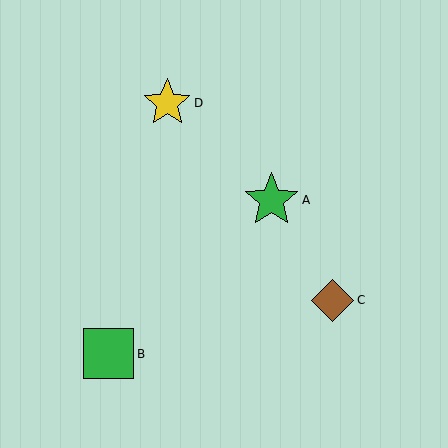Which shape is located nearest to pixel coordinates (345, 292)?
The brown diamond (labeled C) at (333, 300) is nearest to that location.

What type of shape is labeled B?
Shape B is a green square.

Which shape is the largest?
The green star (labeled A) is the largest.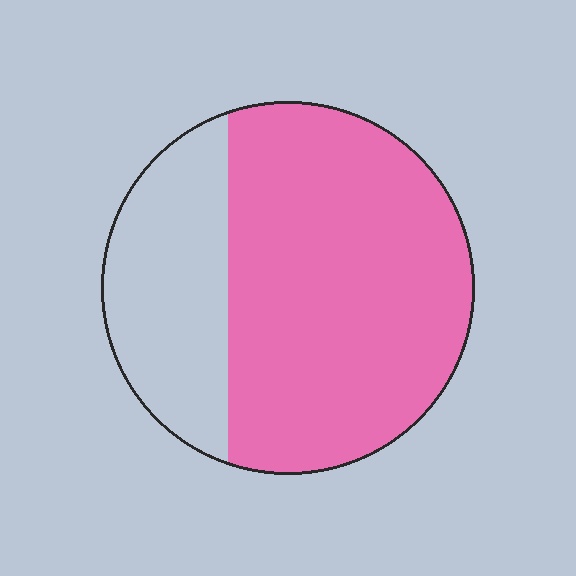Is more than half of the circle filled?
Yes.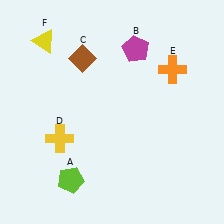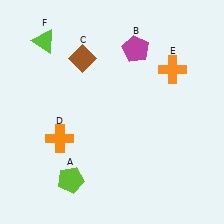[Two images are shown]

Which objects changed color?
D changed from yellow to orange. F changed from yellow to lime.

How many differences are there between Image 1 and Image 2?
There are 2 differences between the two images.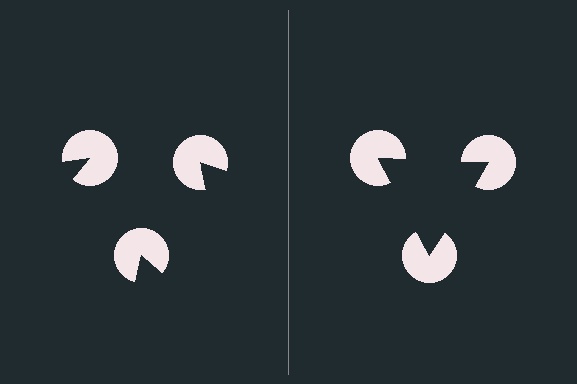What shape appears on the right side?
An illusory triangle.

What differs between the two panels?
The pac-man discs are positioned identically on both sides; only the wedge orientations differ. On the right they align to a triangle; on the left they are misaligned.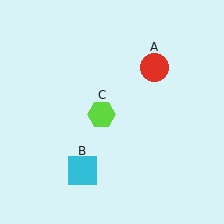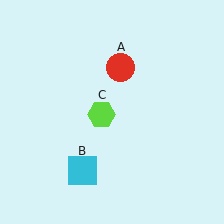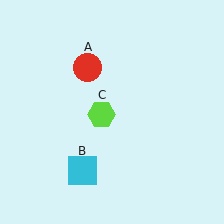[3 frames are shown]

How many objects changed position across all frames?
1 object changed position: red circle (object A).